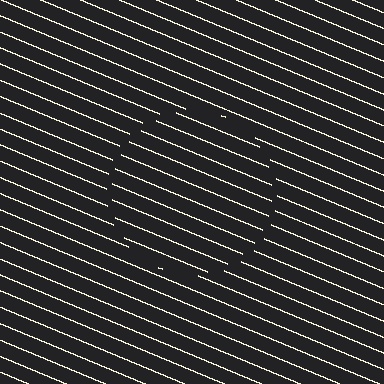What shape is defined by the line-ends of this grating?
An illusory circle. The interior of the shape contains the same grating, shifted by half a period — the contour is defined by the phase discontinuity where line-ends from the inner and outer gratings abut.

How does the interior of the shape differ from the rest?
The interior of the shape contains the same grating, shifted by half a period — the contour is defined by the phase discontinuity where line-ends from the inner and outer gratings abut.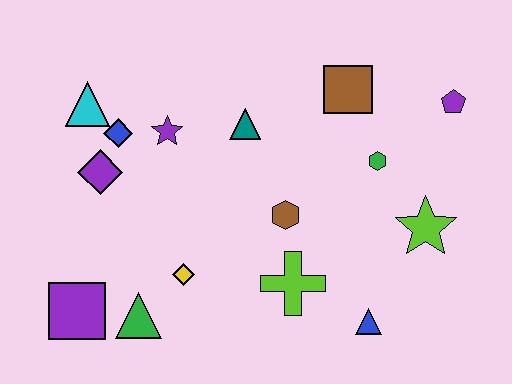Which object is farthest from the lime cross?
The cyan triangle is farthest from the lime cross.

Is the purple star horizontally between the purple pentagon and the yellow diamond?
No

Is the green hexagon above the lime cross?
Yes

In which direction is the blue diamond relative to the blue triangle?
The blue diamond is to the left of the blue triangle.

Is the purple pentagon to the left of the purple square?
No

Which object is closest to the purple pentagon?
The green hexagon is closest to the purple pentagon.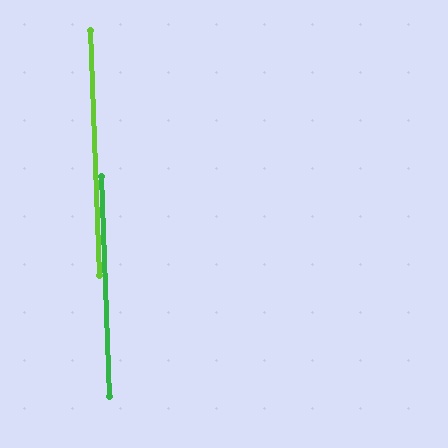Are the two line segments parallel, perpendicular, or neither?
Parallel — their directions differ by only 0.1°.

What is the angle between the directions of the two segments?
Approximately 0 degrees.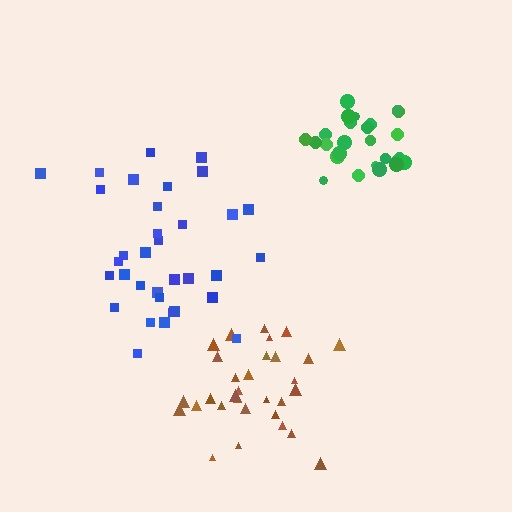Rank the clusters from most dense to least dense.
green, brown, blue.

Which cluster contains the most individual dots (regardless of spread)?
Blue (34).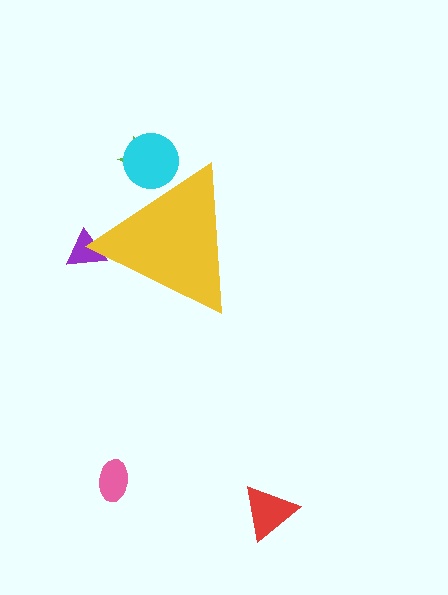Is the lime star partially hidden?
Yes, the lime star is partially hidden behind the yellow triangle.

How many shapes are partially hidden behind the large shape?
3 shapes are partially hidden.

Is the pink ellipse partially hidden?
No, the pink ellipse is fully visible.